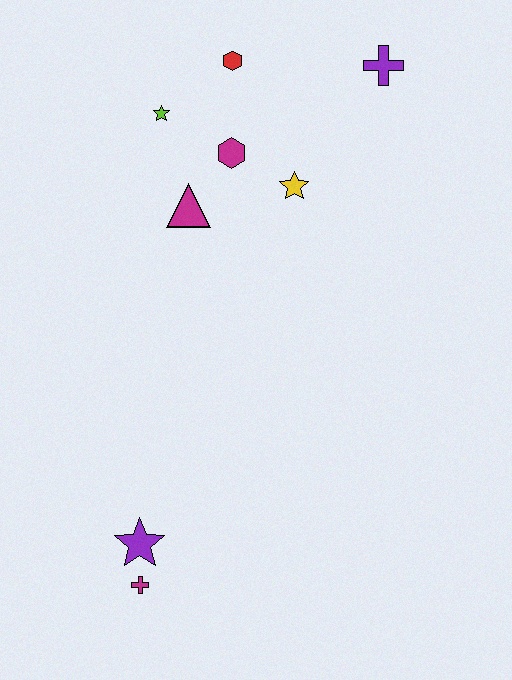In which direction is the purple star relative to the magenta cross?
The purple star is above the magenta cross.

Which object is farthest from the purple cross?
The magenta cross is farthest from the purple cross.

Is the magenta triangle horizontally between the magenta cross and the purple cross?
Yes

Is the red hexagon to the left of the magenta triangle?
No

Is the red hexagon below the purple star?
No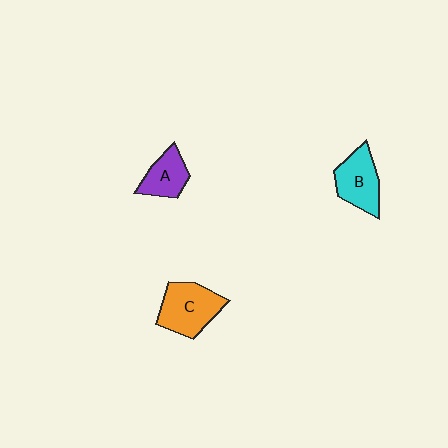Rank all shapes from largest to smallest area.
From largest to smallest: C (orange), B (cyan), A (purple).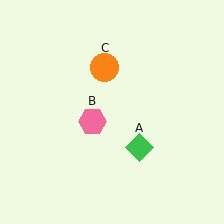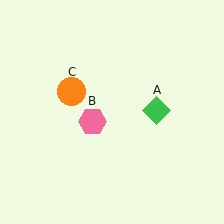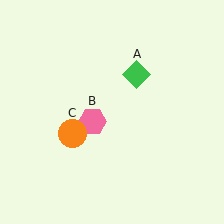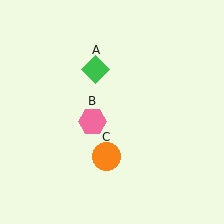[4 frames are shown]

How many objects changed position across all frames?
2 objects changed position: green diamond (object A), orange circle (object C).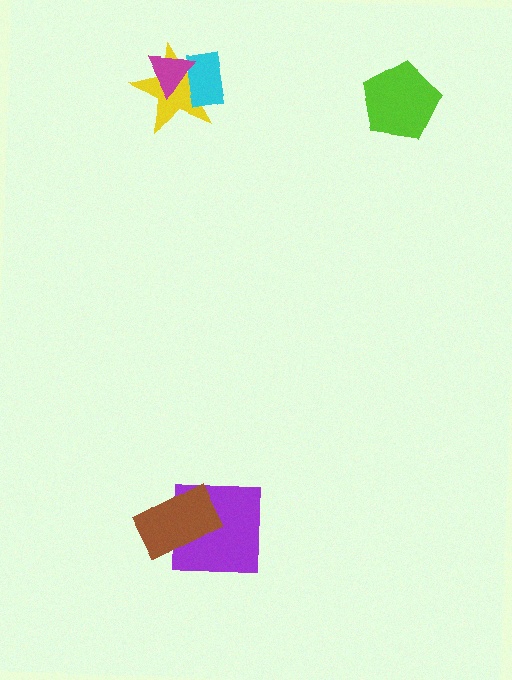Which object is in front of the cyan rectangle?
The magenta triangle is in front of the cyan rectangle.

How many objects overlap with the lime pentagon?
0 objects overlap with the lime pentagon.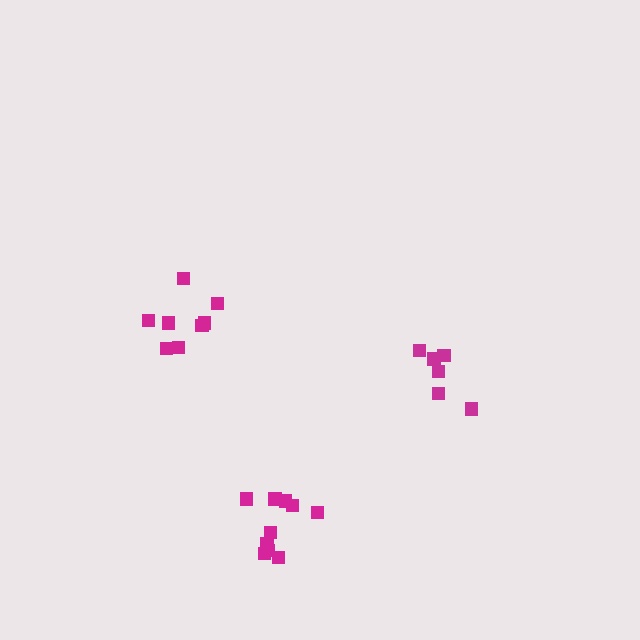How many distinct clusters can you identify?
There are 3 distinct clusters.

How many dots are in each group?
Group 1: 6 dots, Group 2: 10 dots, Group 3: 8 dots (24 total).